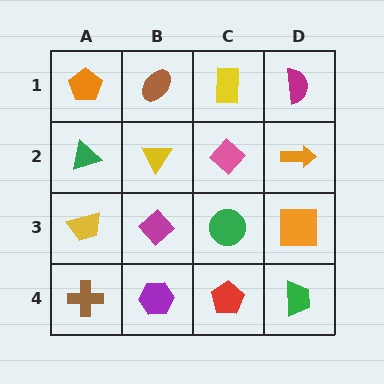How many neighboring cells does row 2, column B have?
4.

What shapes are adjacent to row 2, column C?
A yellow rectangle (row 1, column C), a green circle (row 3, column C), a yellow triangle (row 2, column B), an orange arrow (row 2, column D).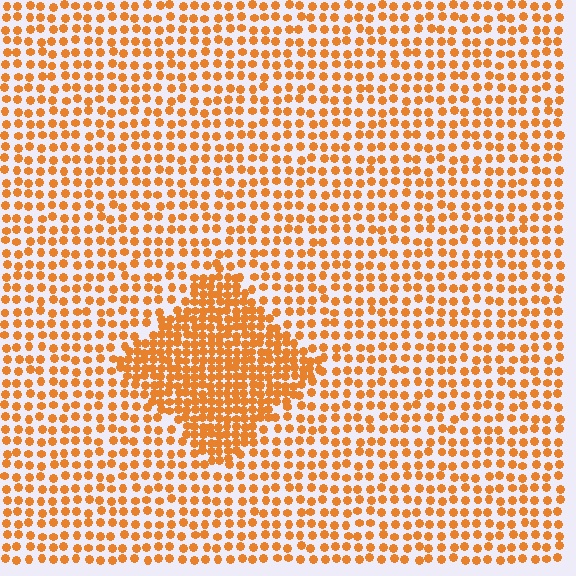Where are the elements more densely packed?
The elements are more densely packed inside the diamond boundary.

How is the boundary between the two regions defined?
The boundary is defined by a change in element density (approximately 2.0x ratio). All elements are the same color, size, and shape.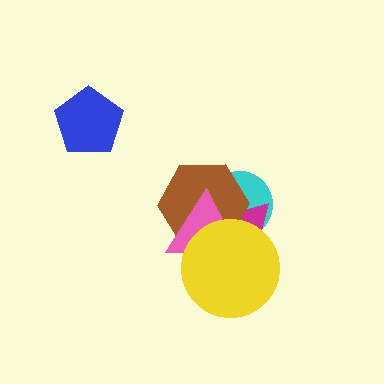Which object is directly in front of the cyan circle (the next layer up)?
The magenta triangle is directly in front of the cyan circle.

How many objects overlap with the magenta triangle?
4 objects overlap with the magenta triangle.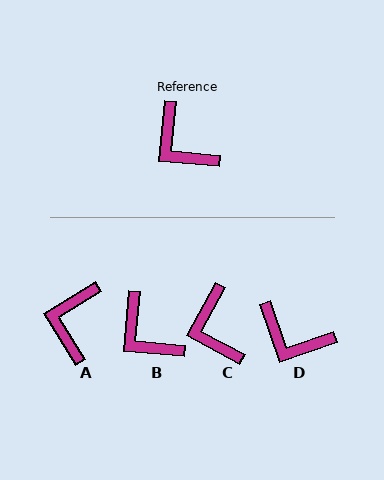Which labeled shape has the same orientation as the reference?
B.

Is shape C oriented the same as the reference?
No, it is off by about 23 degrees.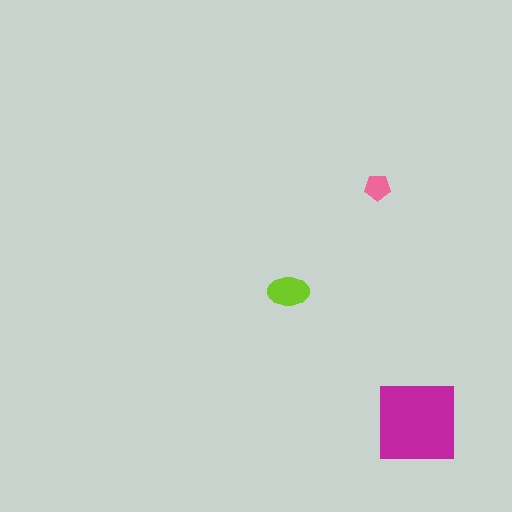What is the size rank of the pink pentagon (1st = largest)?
3rd.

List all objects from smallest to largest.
The pink pentagon, the lime ellipse, the magenta square.